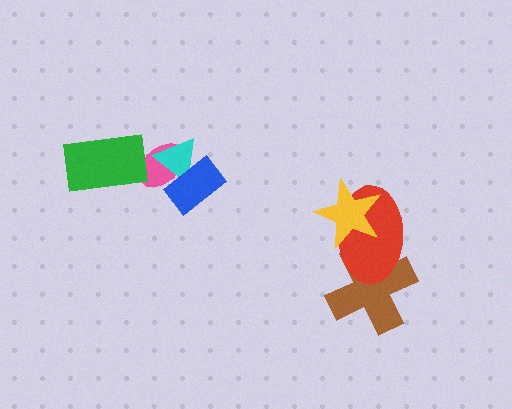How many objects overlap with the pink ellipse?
3 objects overlap with the pink ellipse.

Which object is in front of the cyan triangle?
The blue rectangle is in front of the cyan triangle.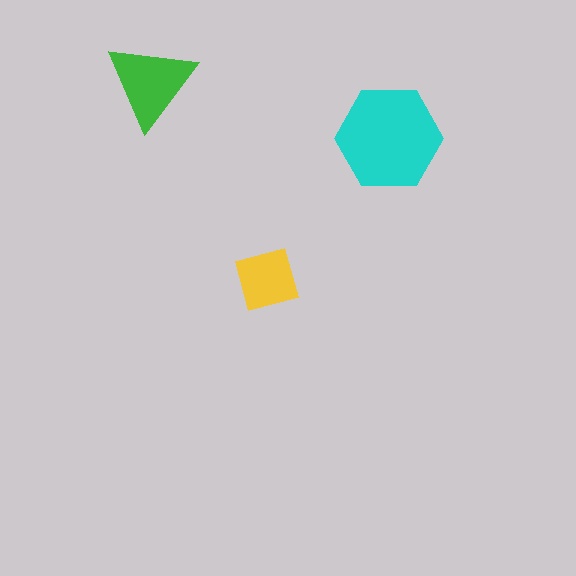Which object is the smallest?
The yellow diamond.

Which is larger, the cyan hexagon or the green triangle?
The cyan hexagon.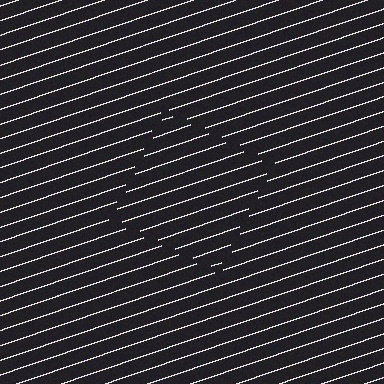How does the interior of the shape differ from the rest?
The interior of the shape contains the same grating, shifted by half a period — the contour is defined by the phase discontinuity where line-ends from the inner and outer gratings abut.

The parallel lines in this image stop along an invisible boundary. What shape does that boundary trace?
An illusory square. The interior of the shape contains the same grating, shifted by half a period — the contour is defined by the phase discontinuity where line-ends from the inner and outer gratings abut.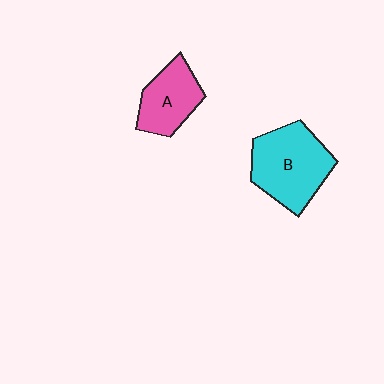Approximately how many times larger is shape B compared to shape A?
Approximately 1.5 times.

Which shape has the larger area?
Shape B (cyan).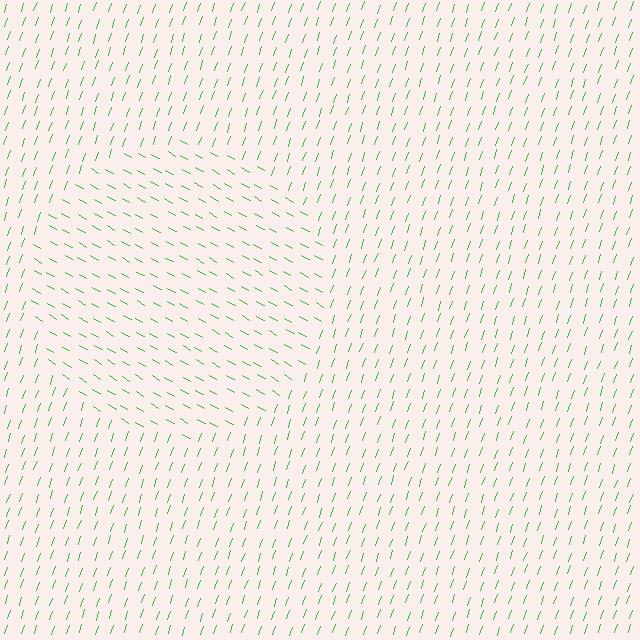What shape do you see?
I see a circle.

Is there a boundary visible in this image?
Yes, there is a texture boundary formed by a change in line orientation.